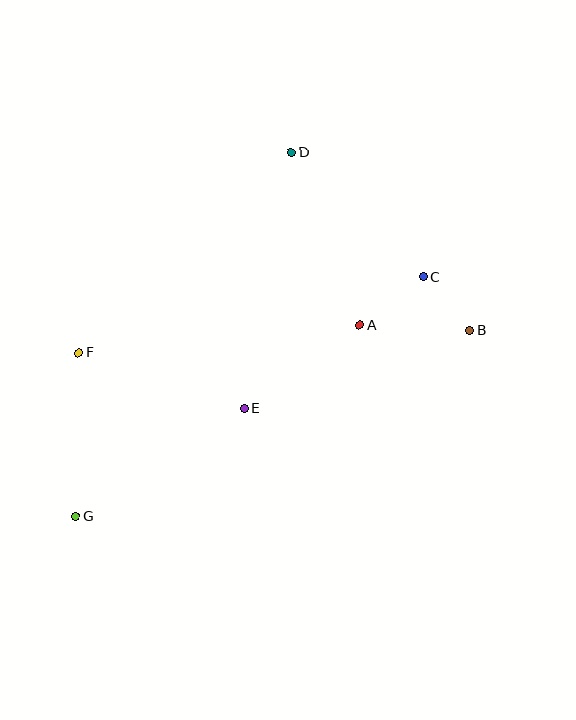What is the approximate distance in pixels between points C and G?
The distance between C and G is approximately 422 pixels.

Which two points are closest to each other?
Points B and C are closest to each other.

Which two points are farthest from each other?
Points B and G are farthest from each other.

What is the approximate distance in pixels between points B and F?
The distance between B and F is approximately 392 pixels.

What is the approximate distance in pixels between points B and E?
The distance between B and E is approximately 238 pixels.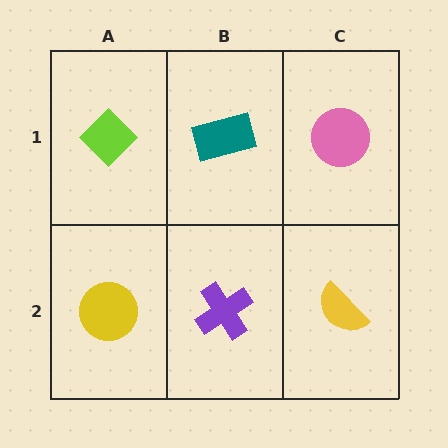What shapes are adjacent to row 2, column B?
A teal rectangle (row 1, column B), a yellow circle (row 2, column A), a yellow semicircle (row 2, column C).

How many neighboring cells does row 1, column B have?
3.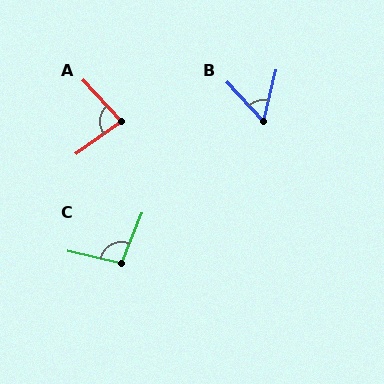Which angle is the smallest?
B, at approximately 56 degrees.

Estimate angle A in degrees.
Approximately 83 degrees.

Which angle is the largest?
C, at approximately 100 degrees.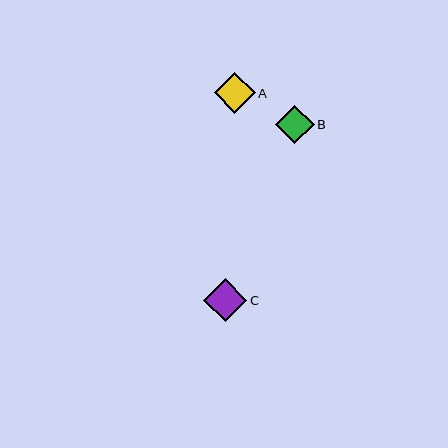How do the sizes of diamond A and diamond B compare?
Diamond A and diamond B are approximately the same size.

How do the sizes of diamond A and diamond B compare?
Diamond A and diamond B are approximately the same size.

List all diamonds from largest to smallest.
From largest to smallest: C, A, B.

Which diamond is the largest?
Diamond C is the largest with a size of approximately 43 pixels.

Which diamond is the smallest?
Diamond B is the smallest with a size of approximately 39 pixels.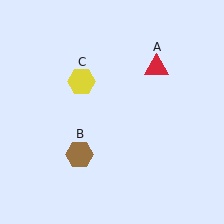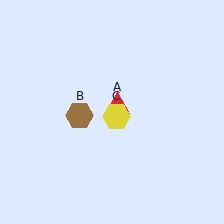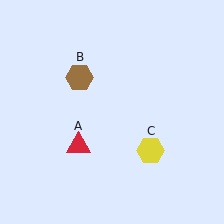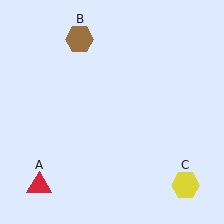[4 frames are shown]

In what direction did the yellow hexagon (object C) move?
The yellow hexagon (object C) moved down and to the right.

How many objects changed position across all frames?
3 objects changed position: red triangle (object A), brown hexagon (object B), yellow hexagon (object C).